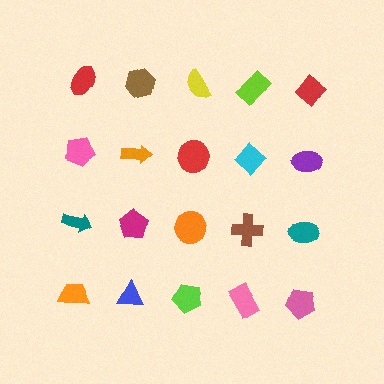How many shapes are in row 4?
5 shapes.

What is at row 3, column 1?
A teal arrow.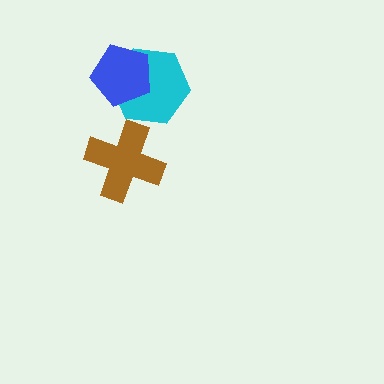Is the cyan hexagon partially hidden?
Yes, it is partially covered by another shape.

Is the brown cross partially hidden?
No, no other shape covers it.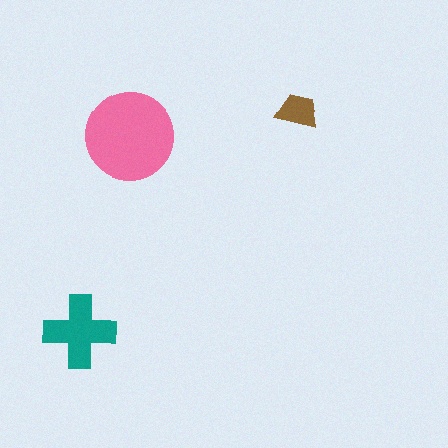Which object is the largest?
The pink circle.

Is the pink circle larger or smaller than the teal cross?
Larger.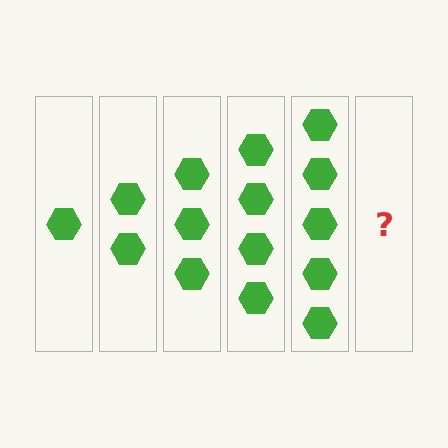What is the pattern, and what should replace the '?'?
The pattern is that each step adds one more hexagon. The '?' should be 6 hexagons.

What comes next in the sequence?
The next element should be 6 hexagons.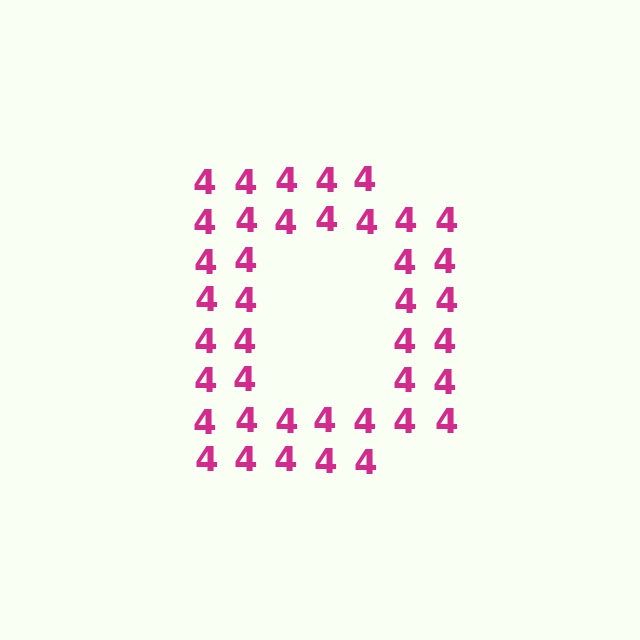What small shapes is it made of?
It is made of small digit 4's.